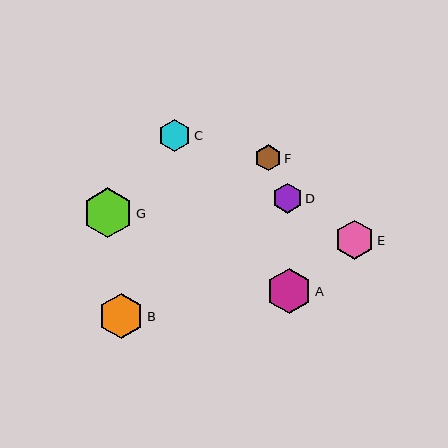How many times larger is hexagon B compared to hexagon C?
Hexagon B is approximately 1.4 times the size of hexagon C.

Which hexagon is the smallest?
Hexagon F is the smallest with a size of approximately 26 pixels.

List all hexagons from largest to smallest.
From largest to smallest: G, B, A, E, C, D, F.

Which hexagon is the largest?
Hexagon G is the largest with a size of approximately 50 pixels.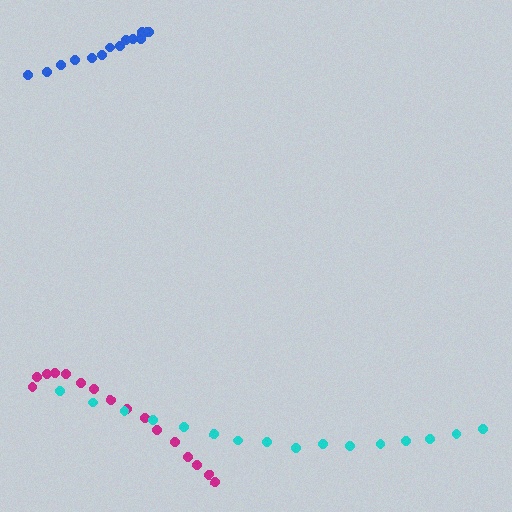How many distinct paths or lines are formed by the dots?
There are 3 distinct paths.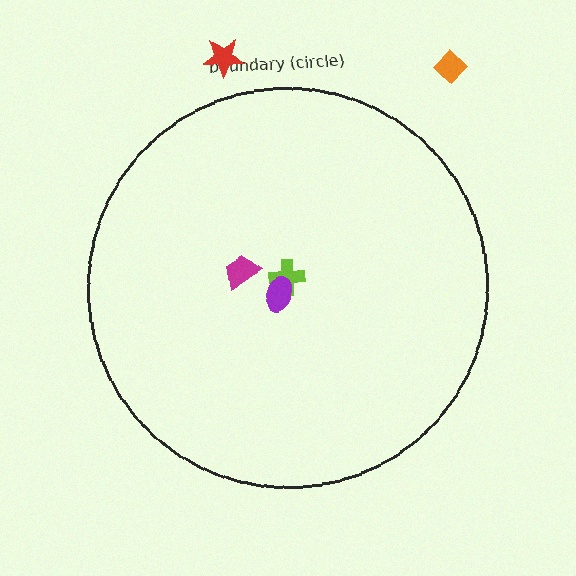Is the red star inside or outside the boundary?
Outside.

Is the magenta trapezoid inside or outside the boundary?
Inside.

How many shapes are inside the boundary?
3 inside, 2 outside.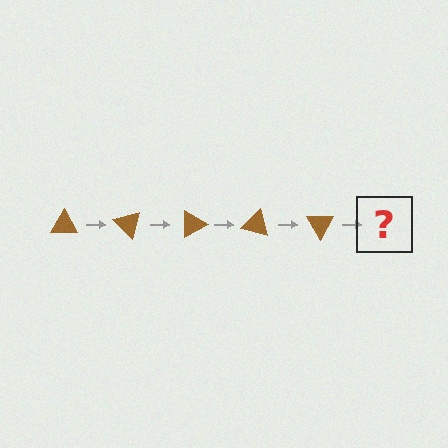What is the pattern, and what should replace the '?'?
The pattern is that the triangle rotates 45 degrees each step. The '?' should be a brown triangle rotated 225 degrees.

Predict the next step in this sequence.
The next step is a brown triangle rotated 225 degrees.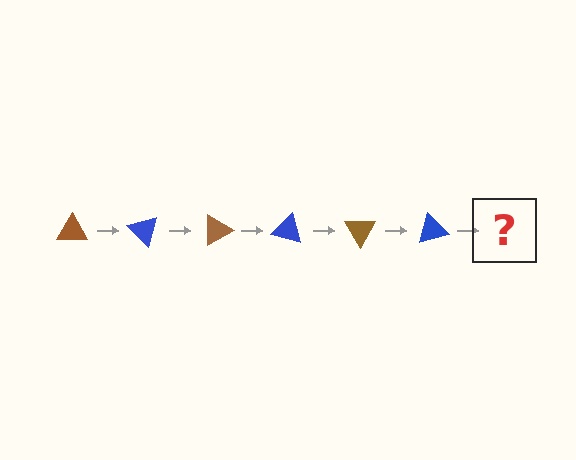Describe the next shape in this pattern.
It should be a brown triangle, rotated 270 degrees from the start.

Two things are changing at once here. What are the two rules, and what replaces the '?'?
The two rules are that it rotates 45 degrees each step and the color cycles through brown and blue. The '?' should be a brown triangle, rotated 270 degrees from the start.